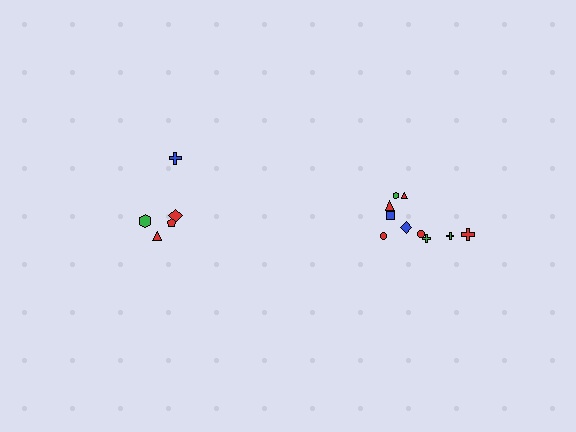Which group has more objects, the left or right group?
The right group.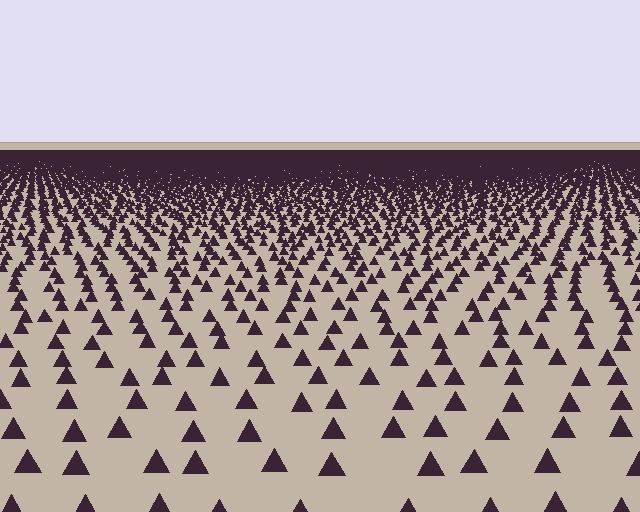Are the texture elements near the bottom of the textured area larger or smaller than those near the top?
Larger. Near the bottom, elements are closer to the viewer and appear at a bigger on-screen size.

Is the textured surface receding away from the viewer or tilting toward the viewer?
The surface is receding away from the viewer. Texture elements get smaller and denser toward the top.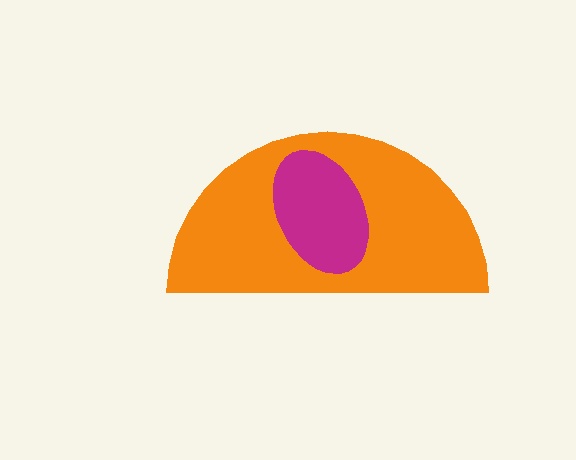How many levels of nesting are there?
2.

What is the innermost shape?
The magenta ellipse.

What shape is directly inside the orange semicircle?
The magenta ellipse.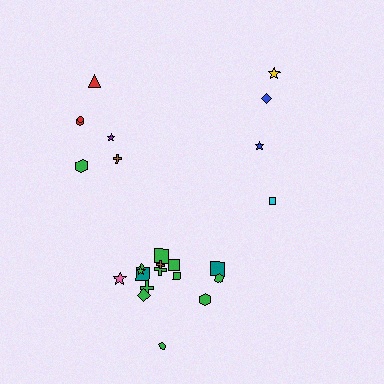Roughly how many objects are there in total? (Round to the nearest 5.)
Roughly 25 objects in total.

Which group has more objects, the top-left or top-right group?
The top-left group.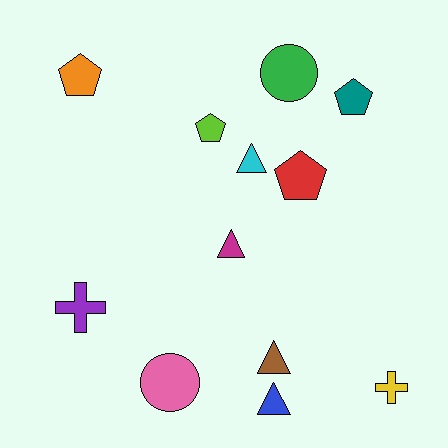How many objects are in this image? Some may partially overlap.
There are 12 objects.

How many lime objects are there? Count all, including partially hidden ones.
There is 1 lime object.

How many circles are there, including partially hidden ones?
There are 2 circles.